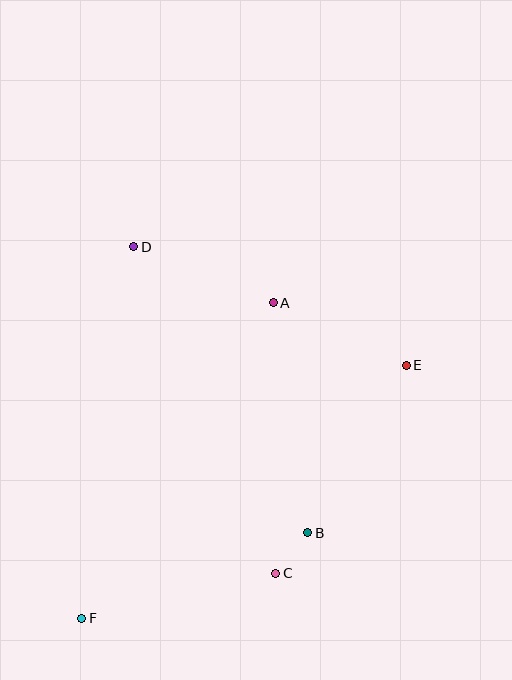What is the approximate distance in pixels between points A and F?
The distance between A and F is approximately 369 pixels.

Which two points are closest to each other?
Points B and C are closest to each other.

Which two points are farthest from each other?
Points E and F are farthest from each other.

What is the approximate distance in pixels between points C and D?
The distance between C and D is approximately 356 pixels.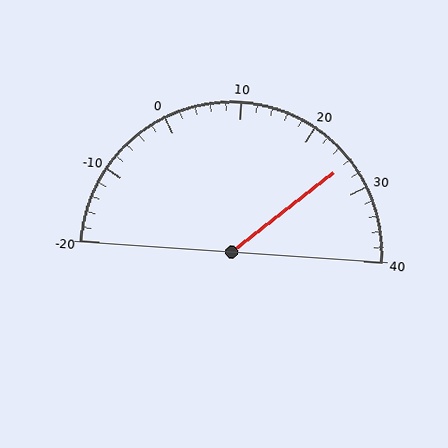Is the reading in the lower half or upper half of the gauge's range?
The reading is in the upper half of the range (-20 to 40).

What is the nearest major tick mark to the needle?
The nearest major tick mark is 30.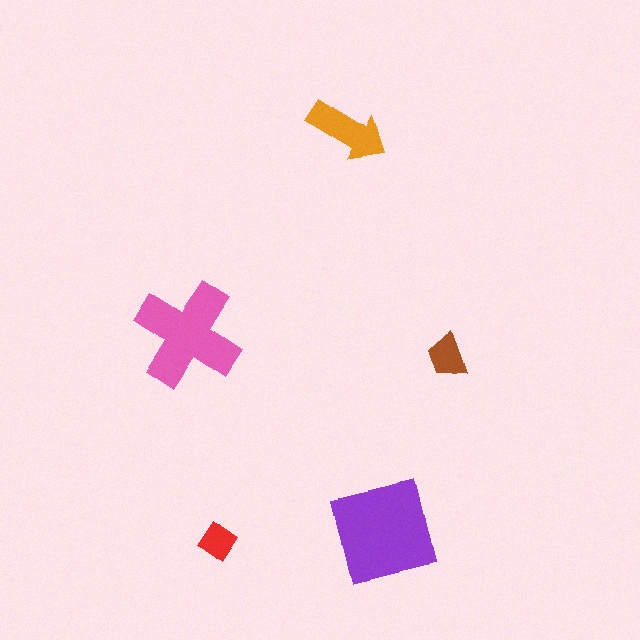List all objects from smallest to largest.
The red diamond, the brown trapezoid, the orange arrow, the pink cross, the purple square.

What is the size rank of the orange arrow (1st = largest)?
3rd.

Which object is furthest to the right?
The brown trapezoid is rightmost.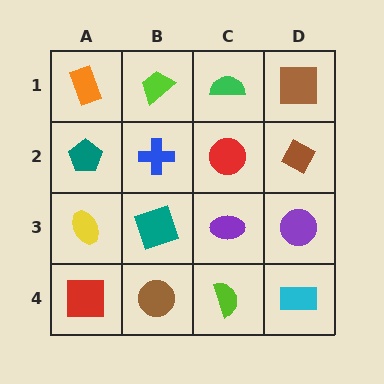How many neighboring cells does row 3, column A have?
3.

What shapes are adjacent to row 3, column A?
A teal pentagon (row 2, column A), a red square (row 4, column A), a teal square (row 3, column B).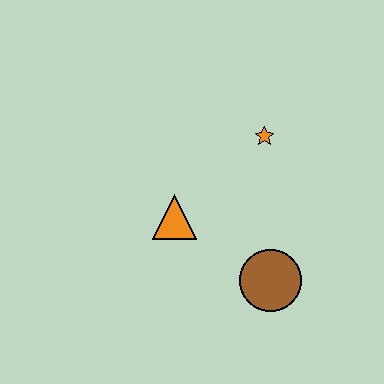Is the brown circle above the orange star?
No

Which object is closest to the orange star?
The orange triangle is closest to the orange star.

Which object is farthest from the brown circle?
The orange star is farthest from the brown circle.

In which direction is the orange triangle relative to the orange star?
The orange triangle is to the left of the orange star.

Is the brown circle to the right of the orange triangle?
Yes